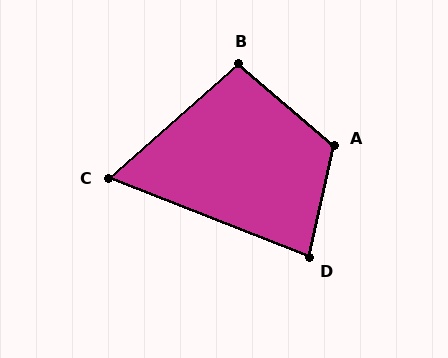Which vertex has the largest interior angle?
A, at approximately 117 degrees.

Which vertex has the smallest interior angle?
C, at approximately 63 degrees.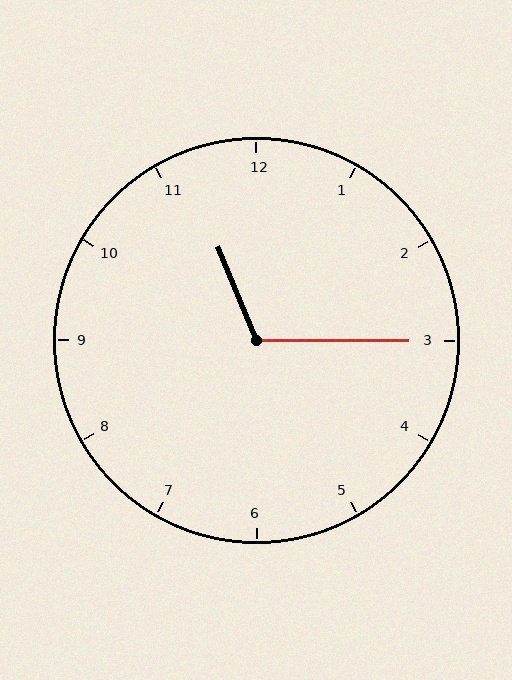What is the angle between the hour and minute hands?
Approximately 112 degrees.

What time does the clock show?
11:15.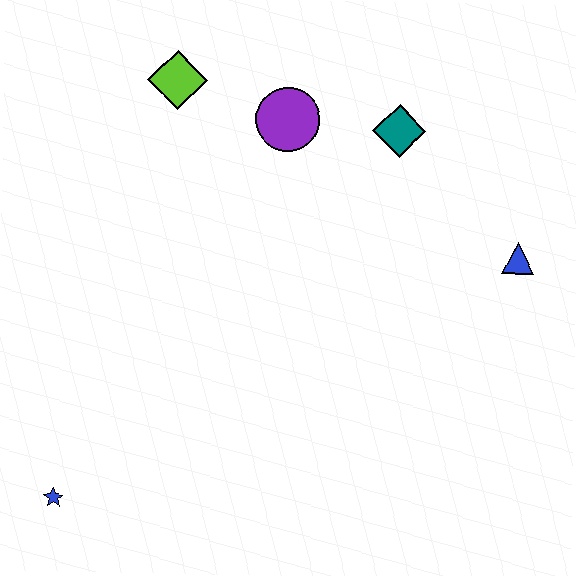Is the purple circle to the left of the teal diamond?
Yes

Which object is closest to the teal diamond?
The purple circle is closest to the teal diamond.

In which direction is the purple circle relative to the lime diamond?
The purple circle is to the right of the lime diamond.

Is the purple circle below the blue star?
No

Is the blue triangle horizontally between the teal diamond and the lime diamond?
No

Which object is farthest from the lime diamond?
The blue star is farthest from the lime diamond.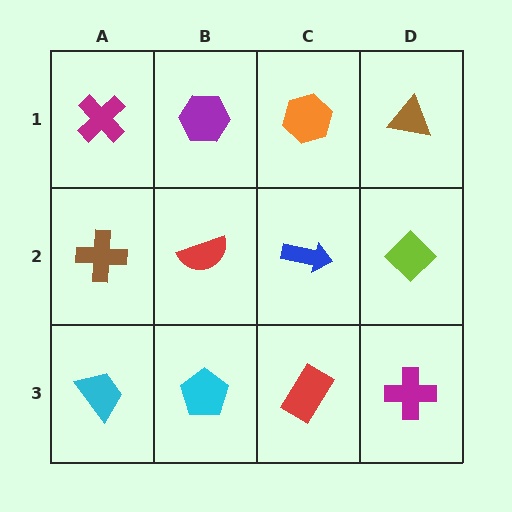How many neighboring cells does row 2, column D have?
3.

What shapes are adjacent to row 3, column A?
A brown cross (row 2, column A), a cyan pentagon (row 3, column B).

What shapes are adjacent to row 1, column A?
A brown cross (row 2, column A), a purple hexagon (row 1, column B).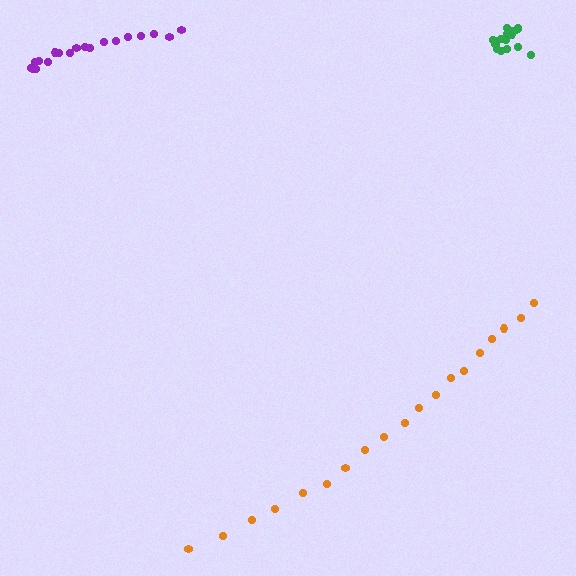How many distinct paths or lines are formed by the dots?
There are 3 distinct paths.